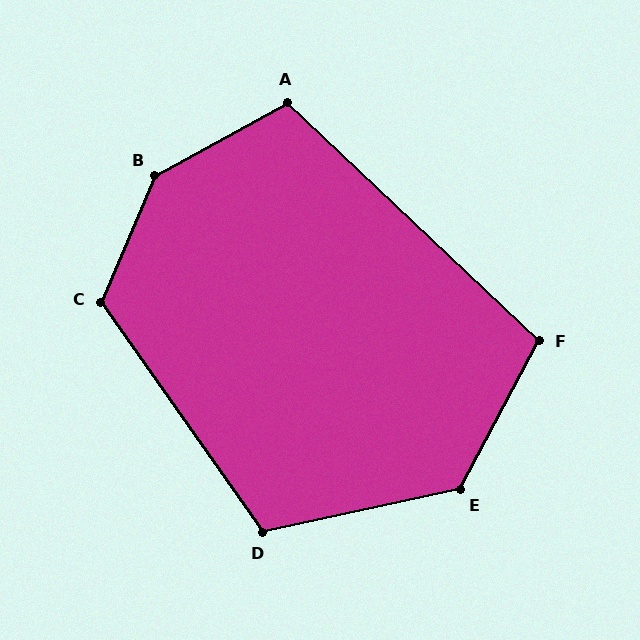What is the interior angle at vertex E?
Approximately 130 degrees (obtuse).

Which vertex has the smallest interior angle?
F, at approximately 106 degrees.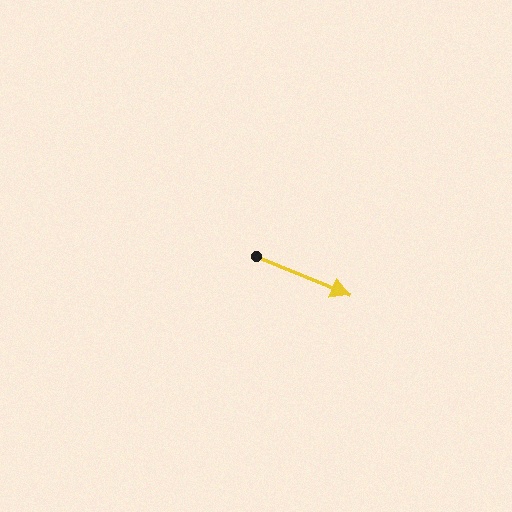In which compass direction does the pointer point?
Southeast.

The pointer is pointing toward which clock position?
Roughly 4 o'clock.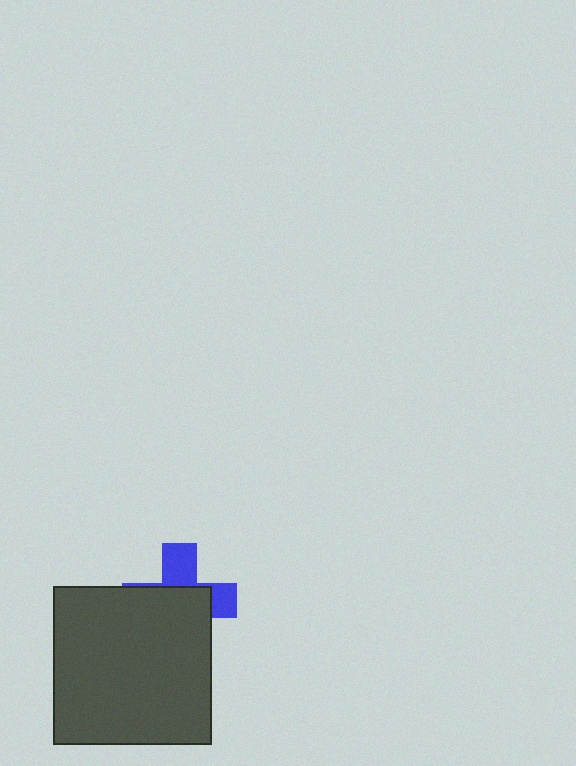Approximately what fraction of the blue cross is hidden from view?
Roughly 63% of the blue cross is hidden behind the dark gray square.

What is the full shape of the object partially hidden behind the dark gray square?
The partially hidden object is a blue cross.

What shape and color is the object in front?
The object in front is a dark gray square.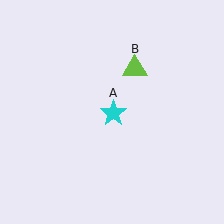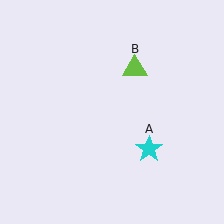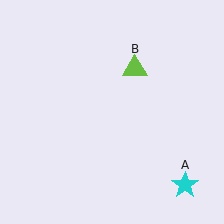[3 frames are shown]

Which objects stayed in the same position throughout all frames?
Lime triangle (object B) remained stationary.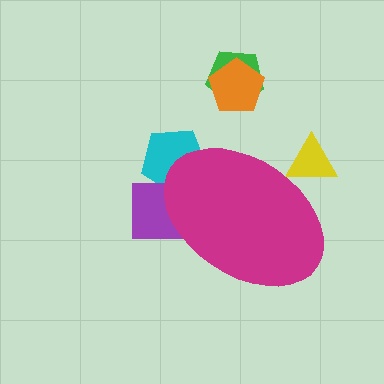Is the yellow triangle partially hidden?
Yes, the yellow triangle is partially hidden behind the magenta ellipse.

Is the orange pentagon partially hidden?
No, the orange pentagon is fully visible.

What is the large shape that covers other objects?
A magenta ellipse.